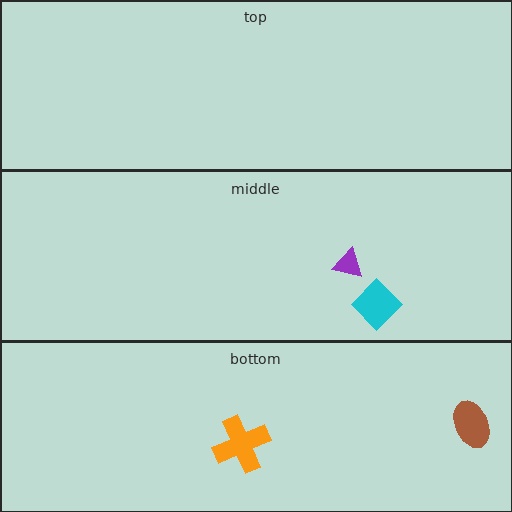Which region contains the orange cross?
The bottom region.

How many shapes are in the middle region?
2.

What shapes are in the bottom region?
The brown ellipse, the orange cross.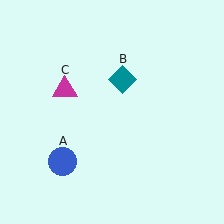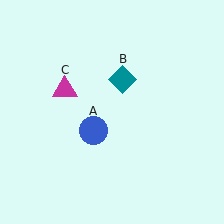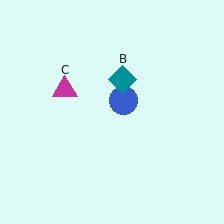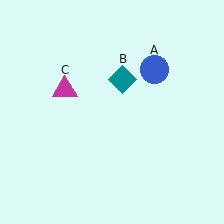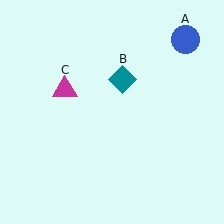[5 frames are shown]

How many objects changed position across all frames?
1 object changed position: blue circle (object A).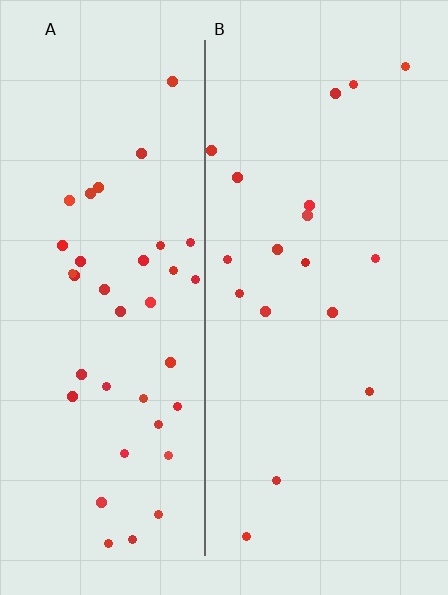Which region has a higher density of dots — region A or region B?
A (the left).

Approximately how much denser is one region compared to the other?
Approximately 2.2× — region A over region B.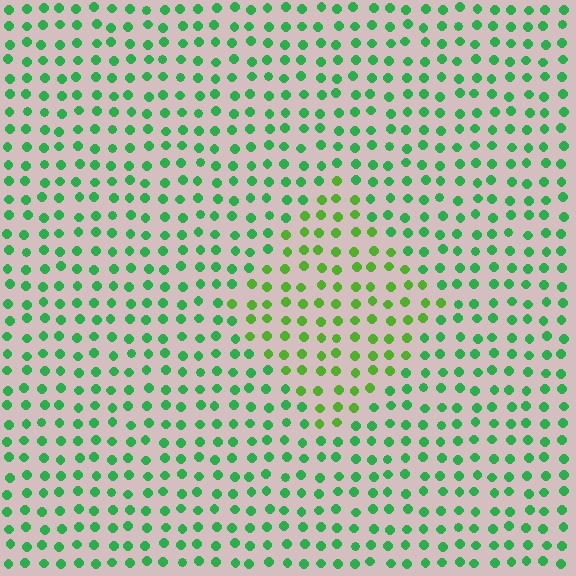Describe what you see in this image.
The image is filled with small green elements in a uniform arrangement. A diamond-shaped region is visible where the elements are tinted to a slightly different hue, forming a subtle color boundary.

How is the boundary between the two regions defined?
The boundary is defined purely by a slight shift in hue (about 33 degrees). Spacing, size, and orientation are identical on both sides.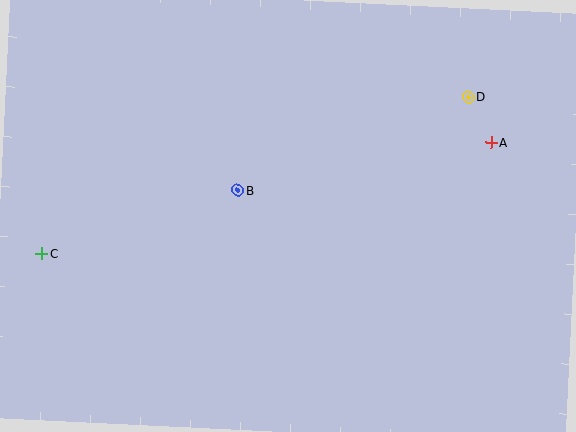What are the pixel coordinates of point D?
Point D is at (468, 97).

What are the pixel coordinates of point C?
Point C is at (42, 253).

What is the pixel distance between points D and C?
The distance between D and C is 454 pixels.